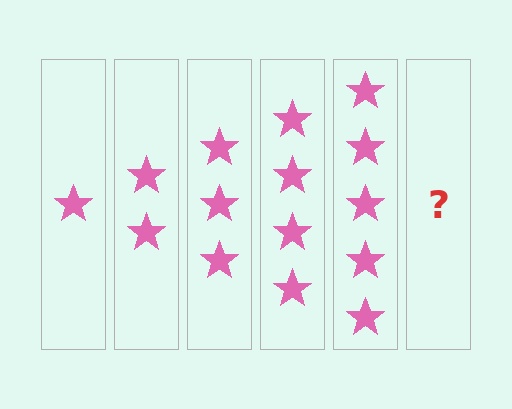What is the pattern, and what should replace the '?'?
The pattern is that each step adds one more star. The '?' should be 6 stars.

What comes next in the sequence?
The next element should be 6 stars.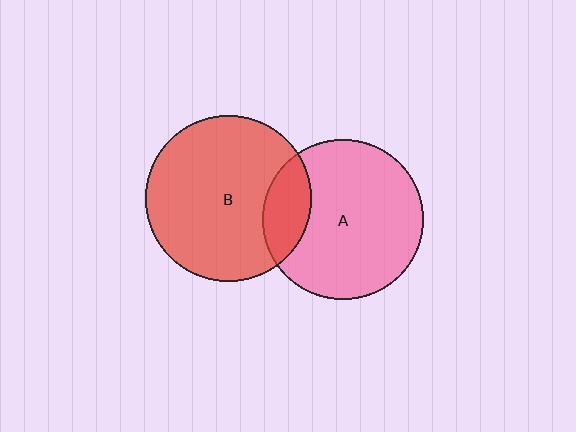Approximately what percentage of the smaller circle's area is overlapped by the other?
Approximately 20%.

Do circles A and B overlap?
Yes.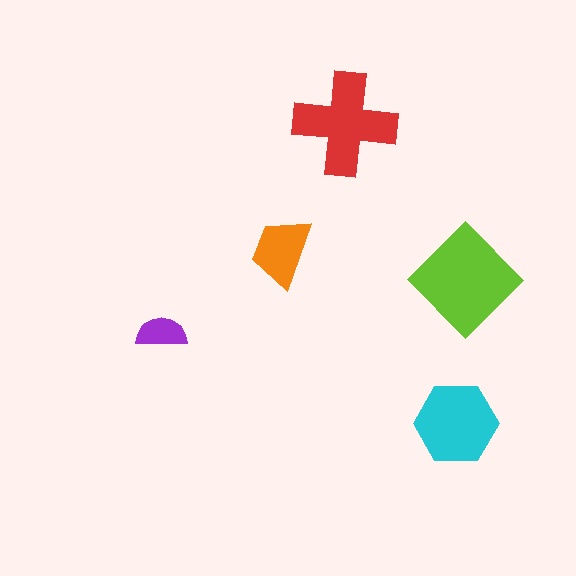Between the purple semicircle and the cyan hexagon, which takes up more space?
The cyan hexagon.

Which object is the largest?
The lime diamond.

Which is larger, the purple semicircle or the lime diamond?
The lime diamond.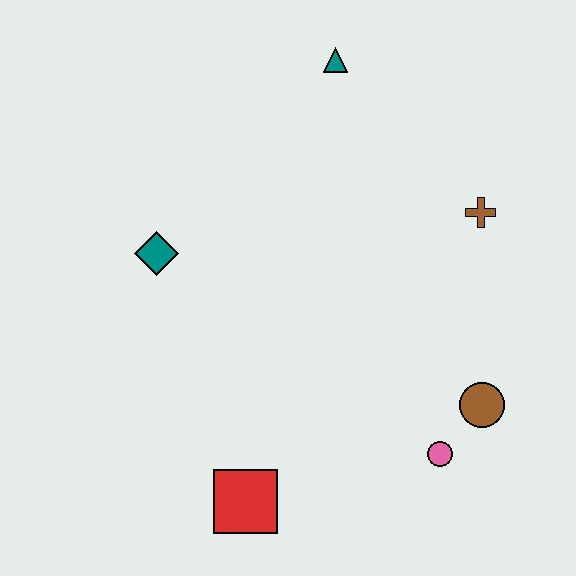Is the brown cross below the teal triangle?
Yes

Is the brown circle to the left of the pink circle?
No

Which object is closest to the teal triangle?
The brown cross is closest to the teal triangle.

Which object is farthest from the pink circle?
The teal triangle is farthest from the pink circle.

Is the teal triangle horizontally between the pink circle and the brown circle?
No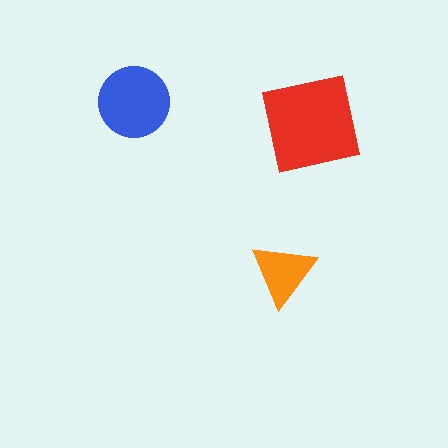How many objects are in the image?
There are 3 objects in the image.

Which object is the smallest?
The orange triangle.